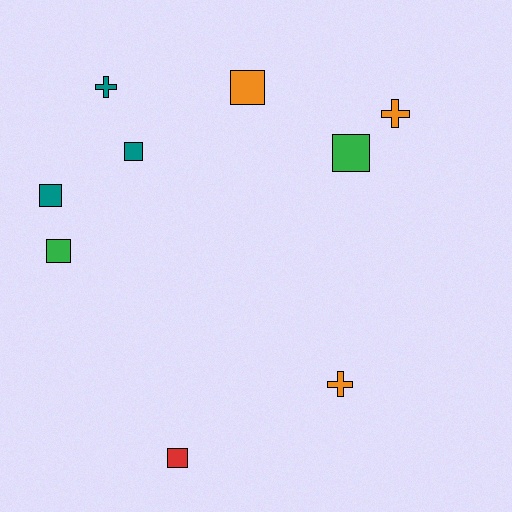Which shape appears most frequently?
Square, with 6 objects.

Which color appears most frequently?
Orange, with 3 objects.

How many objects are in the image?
There are 9 objects.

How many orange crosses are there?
There are 2 orange crosses.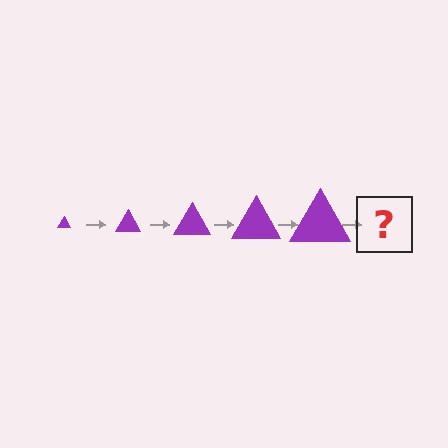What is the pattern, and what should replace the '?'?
The pattern is that the triangle gets progressively larger each step. The '?' should be a purple triangle, larger than the previous one.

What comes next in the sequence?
The next element should be a purple triangle, larger than the previous one.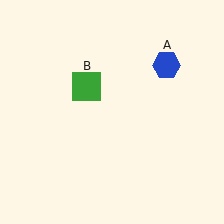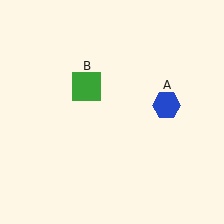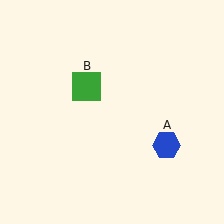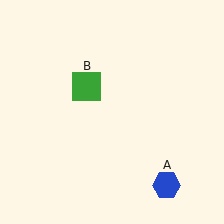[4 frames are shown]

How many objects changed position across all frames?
1 object changed position: blue hexagon (object A).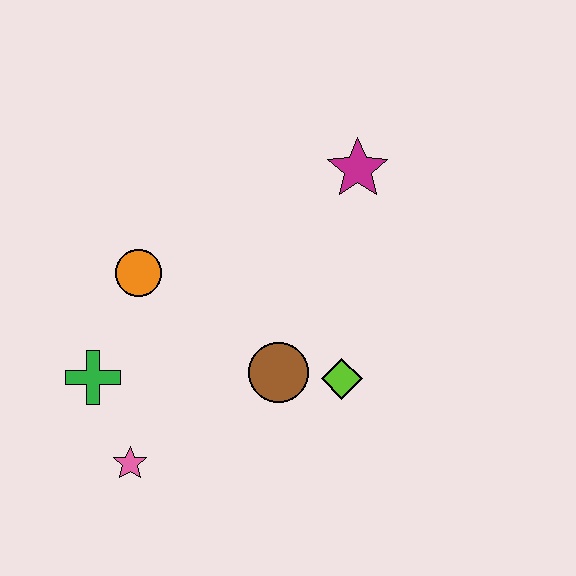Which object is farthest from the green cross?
The magenta star is farthest from the green cross.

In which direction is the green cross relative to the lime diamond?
The green cross is to the left of the lime diamond.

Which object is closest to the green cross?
The pink star is closest to the green cross.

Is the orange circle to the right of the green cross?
Yes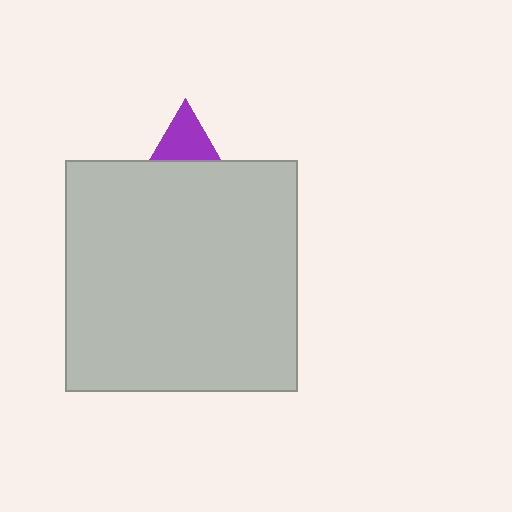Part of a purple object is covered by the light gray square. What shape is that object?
It is a triangle.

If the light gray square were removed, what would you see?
You would see the complete purple triangle.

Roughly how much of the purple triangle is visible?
A small part of it is visible (roughly 32%).